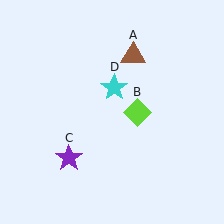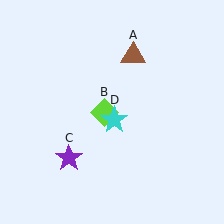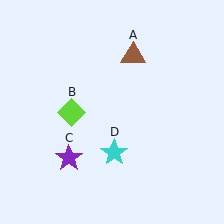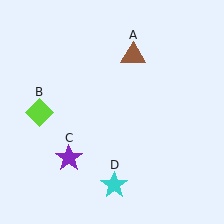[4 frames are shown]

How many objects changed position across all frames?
2 objects changed position: lime diamond (object B), cyan star (object D).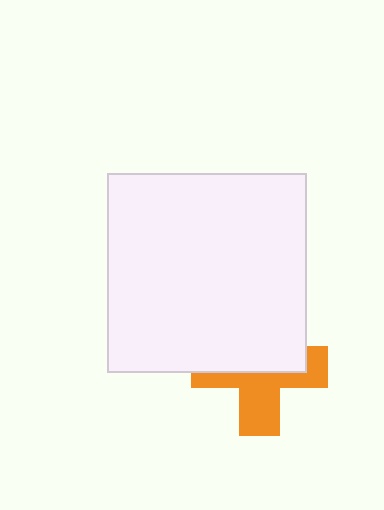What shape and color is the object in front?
The object in front is a white square.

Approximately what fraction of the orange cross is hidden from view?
Roughly 54% of the orange cross is hidden behind the white square.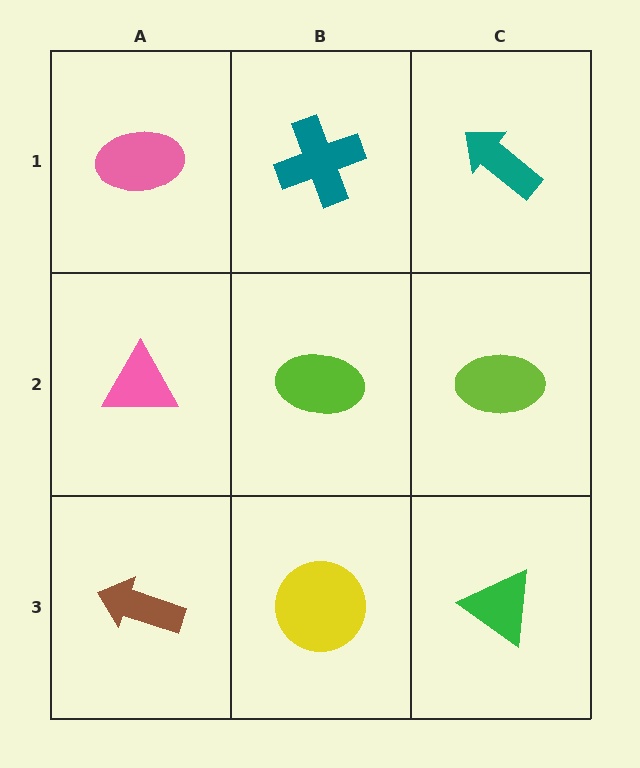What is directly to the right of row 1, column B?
A teal arrow.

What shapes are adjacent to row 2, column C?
A teal arrow (row 1, column C), a green triangle (row 3, column C), a lime ellipse (row 2, column B).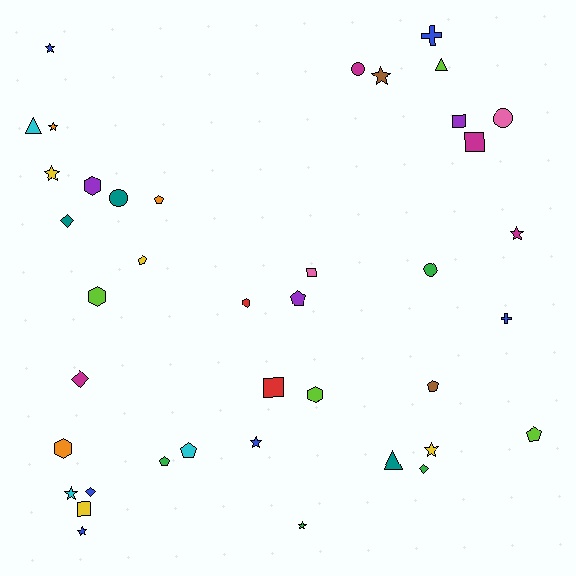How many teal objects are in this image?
There are 3 teal objects.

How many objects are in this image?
There are 40 objects.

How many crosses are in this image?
There are 2 crosses.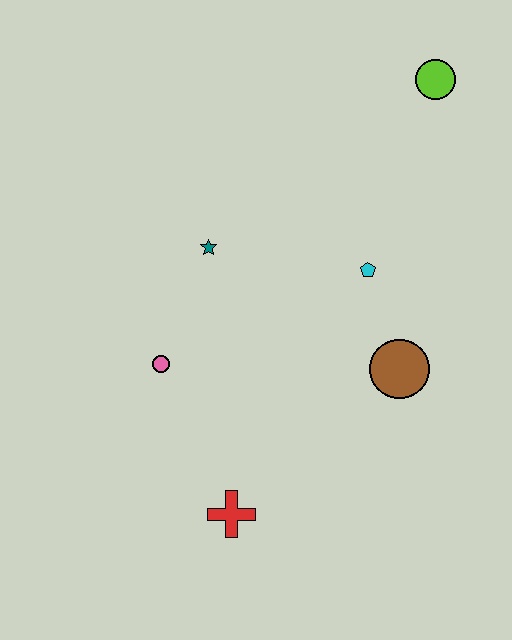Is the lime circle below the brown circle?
No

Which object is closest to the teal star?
The pink circle is closest to the teal star.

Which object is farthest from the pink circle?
The lime circle is farthest from the pink circle.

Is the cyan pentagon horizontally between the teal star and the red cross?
No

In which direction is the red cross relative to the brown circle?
The red cross is to the left of the brown circle.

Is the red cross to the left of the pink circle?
No